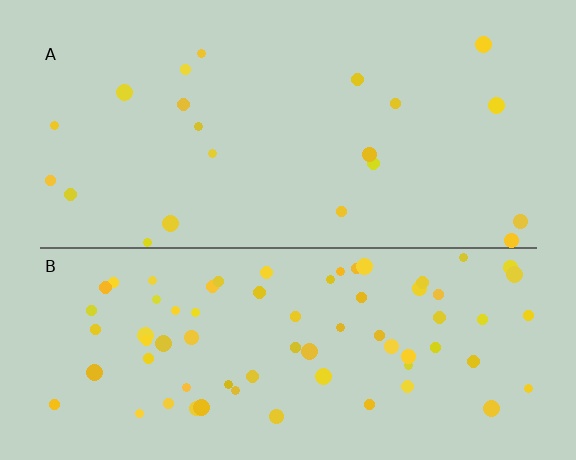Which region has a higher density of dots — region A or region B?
B (the bottom).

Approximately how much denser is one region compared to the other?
Approximately 3.4× — region B over region A.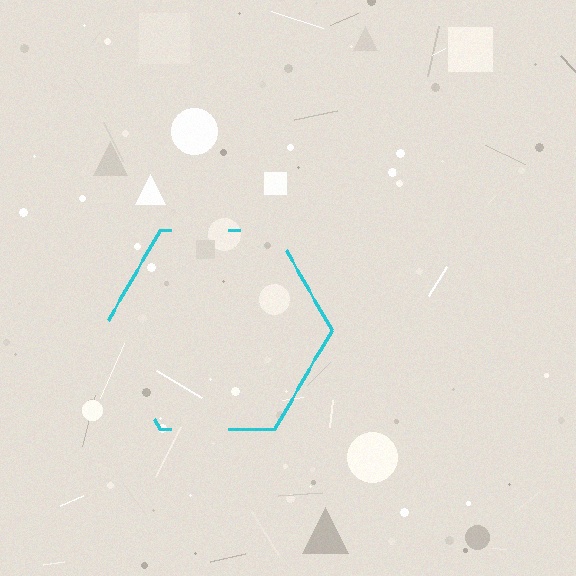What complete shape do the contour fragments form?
The contour fragments form a hexagon.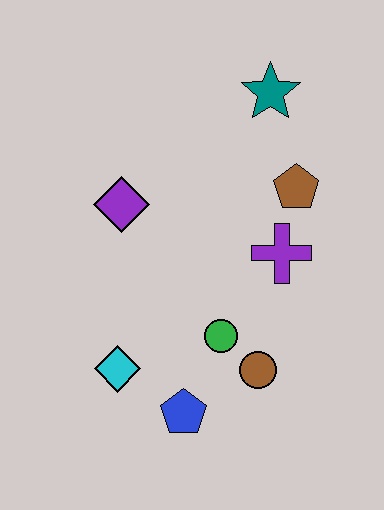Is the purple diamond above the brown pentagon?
No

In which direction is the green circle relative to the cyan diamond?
The green circle is to the right of the cyan diamond.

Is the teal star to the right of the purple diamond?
Yes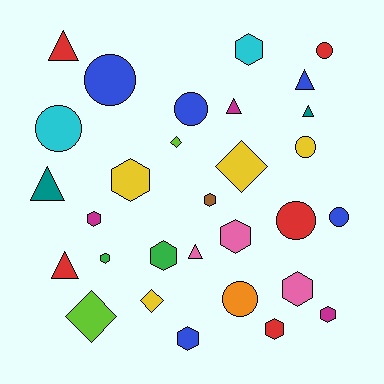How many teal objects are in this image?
There are 2 teal objects.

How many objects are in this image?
There are 30 objects.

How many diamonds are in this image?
There are 4 diamonds.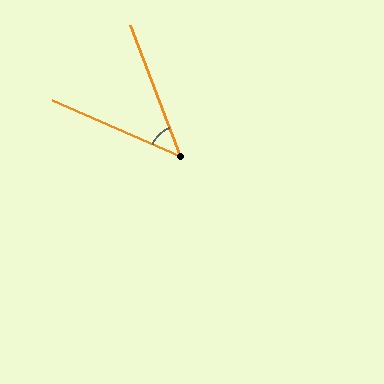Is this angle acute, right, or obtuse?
It is acute.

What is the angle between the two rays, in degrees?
Approximately 45 degrees.